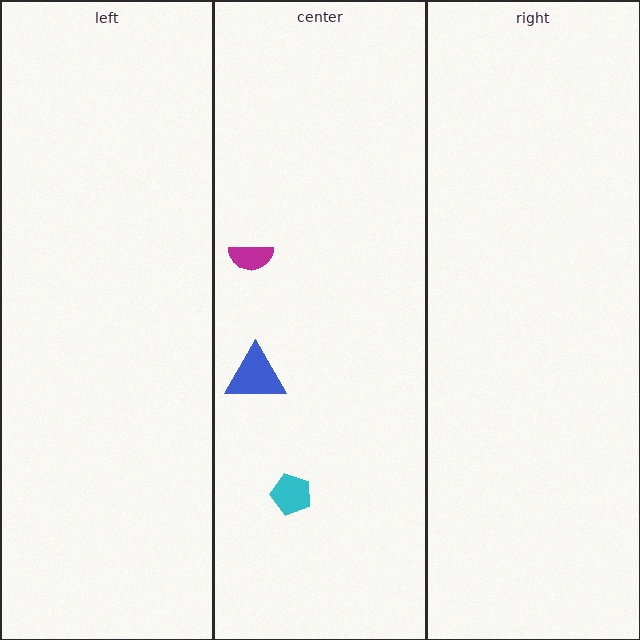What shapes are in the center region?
The cyan pentagon, the blue triangle, the magenta semicircle.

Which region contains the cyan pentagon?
The center region.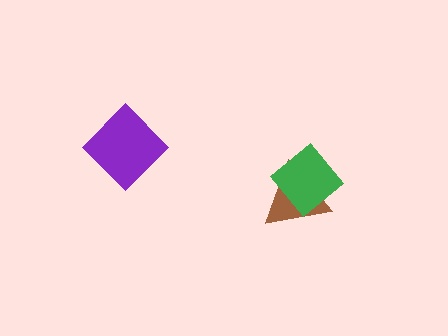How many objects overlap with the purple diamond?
0 objects overlap with the purple diamond.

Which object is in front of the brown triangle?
The green diamond is in front of the brown triangle.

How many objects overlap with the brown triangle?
1 object overlaps with the brown triangle.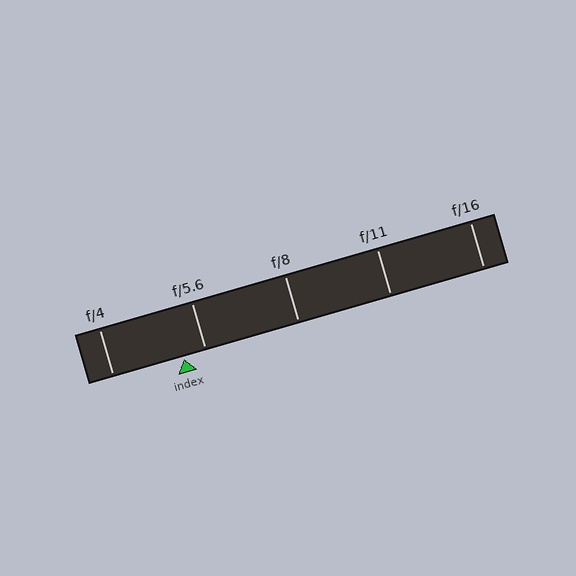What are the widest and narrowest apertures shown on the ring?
The widest aperture shown is f/4 and the narrowest is f/16.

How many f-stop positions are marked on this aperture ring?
There are 5 f-stop positions marked.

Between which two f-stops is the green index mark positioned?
The index mark is between f/4 and f/5.6.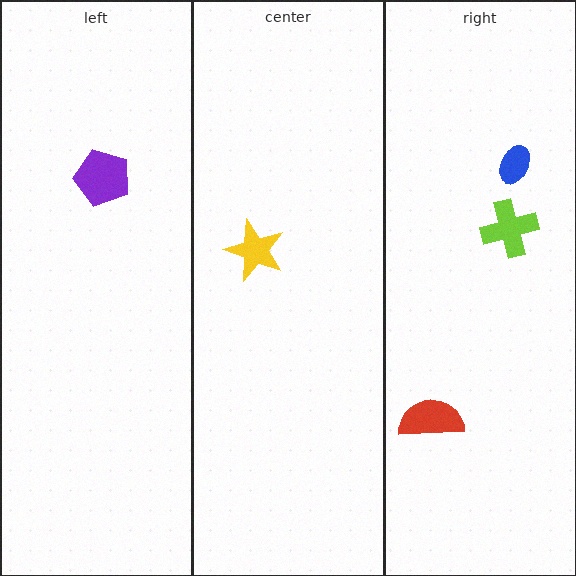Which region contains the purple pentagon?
The left region.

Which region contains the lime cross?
The right region.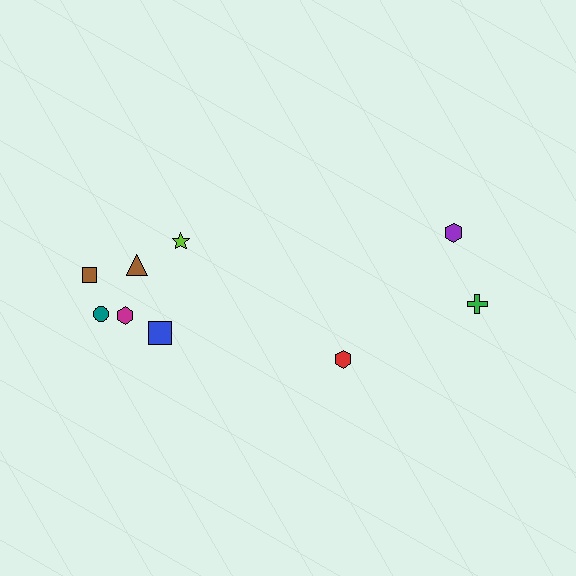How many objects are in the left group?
There are 6 objects.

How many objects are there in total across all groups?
There are 9 objects.